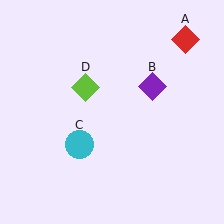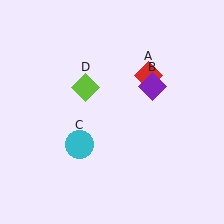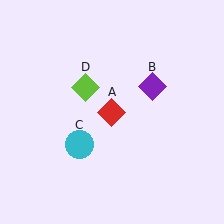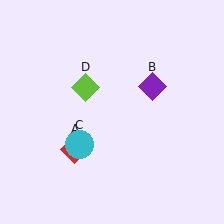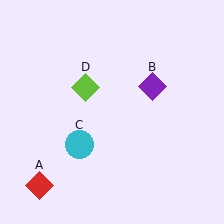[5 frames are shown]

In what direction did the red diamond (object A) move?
The red diamond (object A) moved down and to the left.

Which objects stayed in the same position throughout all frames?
Purple diamond (object B) and cyan circle (object C) and lime diamond (object D) remained stationary.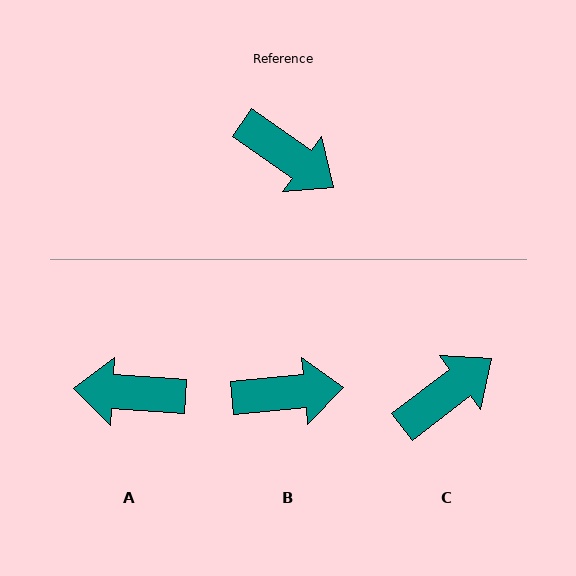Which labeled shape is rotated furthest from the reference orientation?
A, about 149 degrees away.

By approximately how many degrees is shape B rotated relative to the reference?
Approximately 40 degrees counter-clockwise.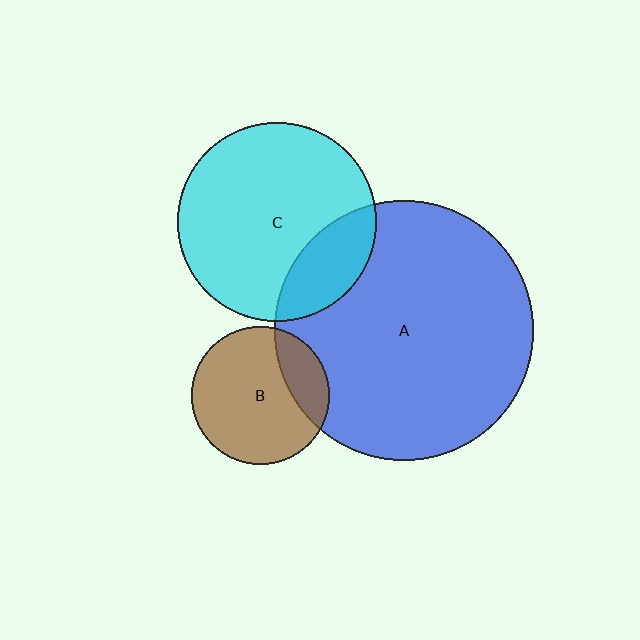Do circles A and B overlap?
Yes.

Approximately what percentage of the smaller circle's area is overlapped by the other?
Approximately 20%.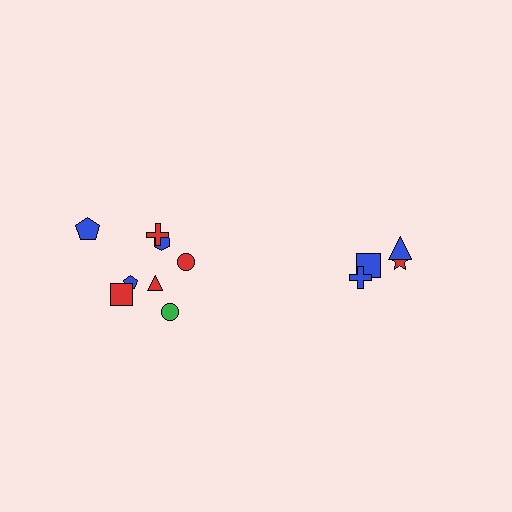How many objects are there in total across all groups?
There are 12 objects.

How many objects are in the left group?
There are 8 objects.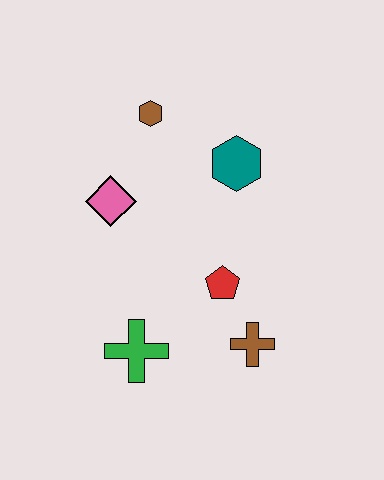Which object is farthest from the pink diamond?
The brown cross is farthest from the pink diamond.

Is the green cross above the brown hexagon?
No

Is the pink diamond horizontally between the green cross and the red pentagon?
No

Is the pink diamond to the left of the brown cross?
Yes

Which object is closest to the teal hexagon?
The brown hexagon is closest to the teal hexagon.